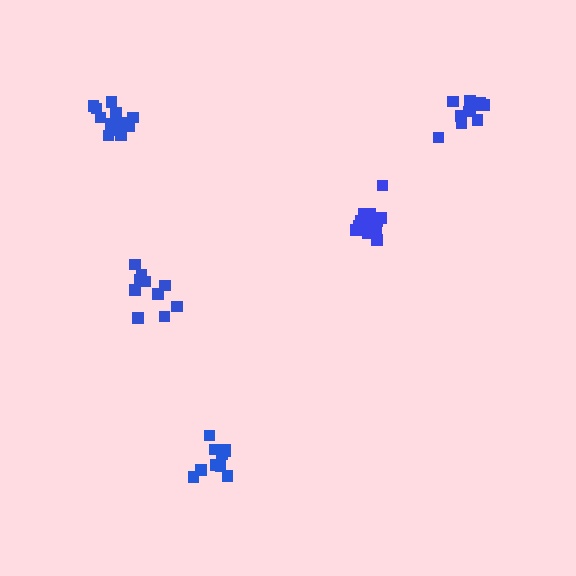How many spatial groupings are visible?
There are 5 spatial groupings.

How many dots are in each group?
Group 1: 14 dots, Group 2: 10 dots, Group 3: 15 dots, Group 4: 12 dots, Group 5: 10 dots (61 total).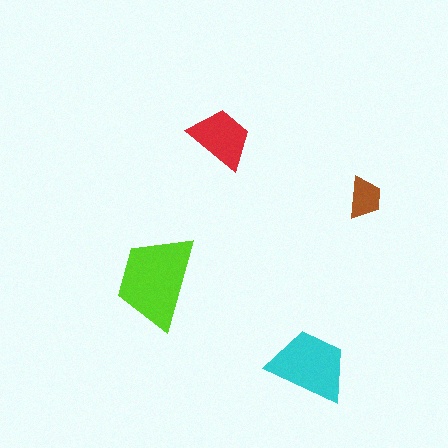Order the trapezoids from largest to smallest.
the lime one, the cyan one, the red one, the brown one.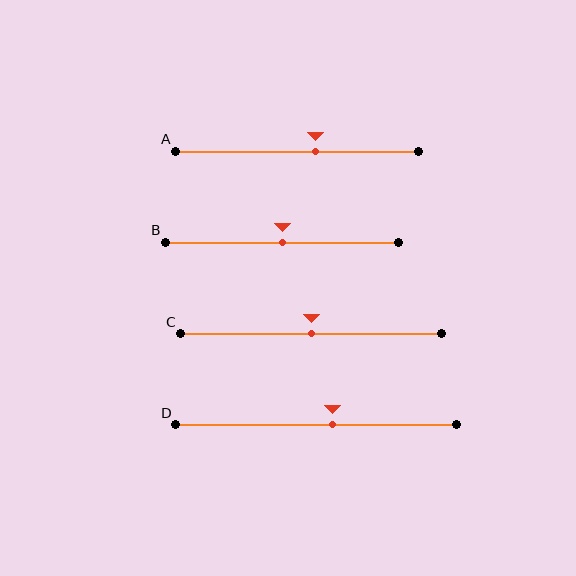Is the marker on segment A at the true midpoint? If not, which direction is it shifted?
No, the marker on segment A is shifted to the right by about 8% of the segment length.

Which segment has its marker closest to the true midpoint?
Segment B has its marker closest to the true midpoint.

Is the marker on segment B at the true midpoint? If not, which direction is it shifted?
Yes, the marker on segment B is at the true midpoint.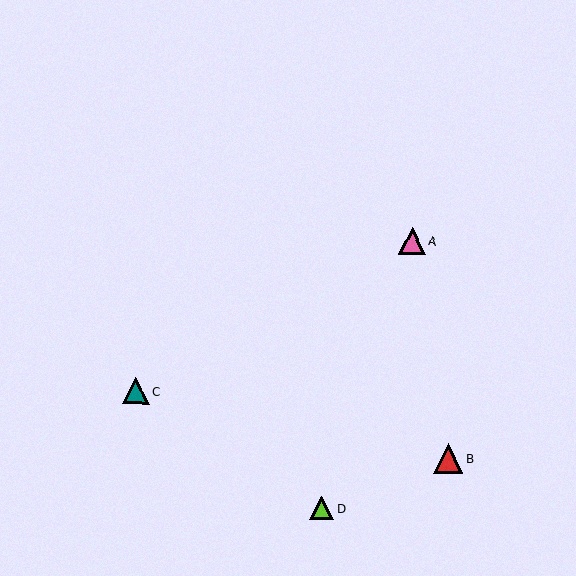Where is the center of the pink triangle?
The center of the pink triangle is at (412, 241).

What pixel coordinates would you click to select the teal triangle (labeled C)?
Click at (136, 391) to select the teal triangle C.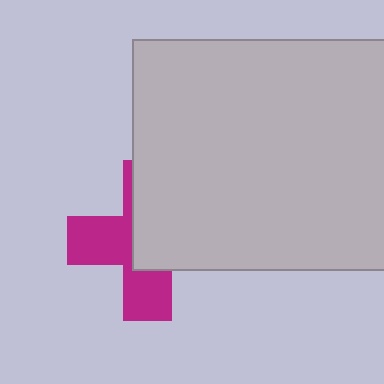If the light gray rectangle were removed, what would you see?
You would see the complete magenta cross.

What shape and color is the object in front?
The object in front is a light gray rectangle.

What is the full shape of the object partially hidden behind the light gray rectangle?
The partially hidden object is a magenta cross.